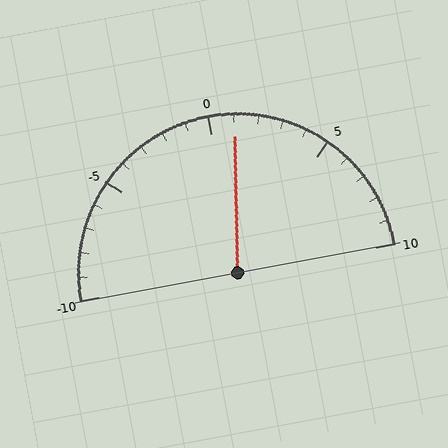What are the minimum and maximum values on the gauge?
The gauge ranges from -10 to 10.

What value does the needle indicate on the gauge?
The needle indicates approximately 1.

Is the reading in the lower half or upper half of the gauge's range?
The reading is in the upper half of the range (-10 to 10).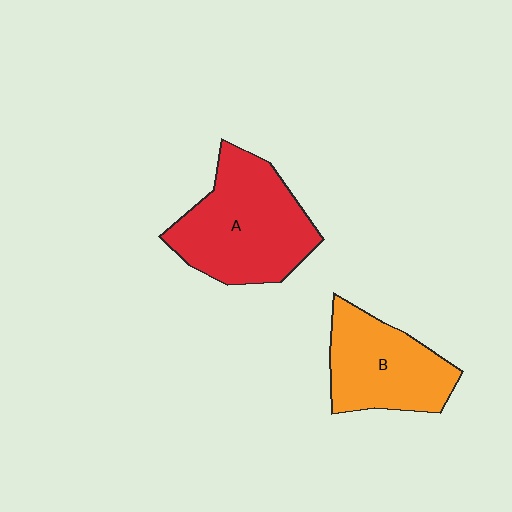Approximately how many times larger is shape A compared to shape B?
Approximately 1.3 times.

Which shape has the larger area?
Shape A (red).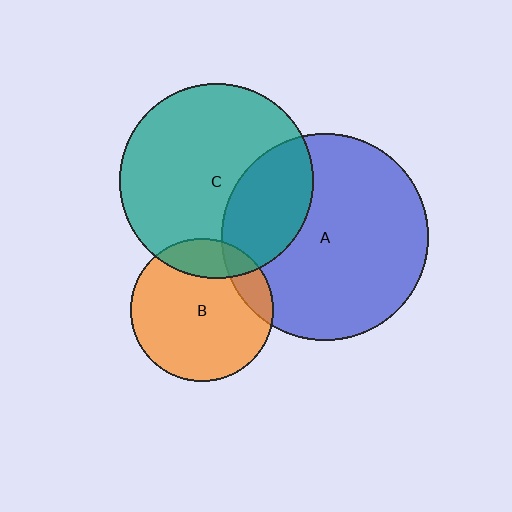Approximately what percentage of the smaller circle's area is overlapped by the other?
Approximately 30%.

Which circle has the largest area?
Circle A (blue).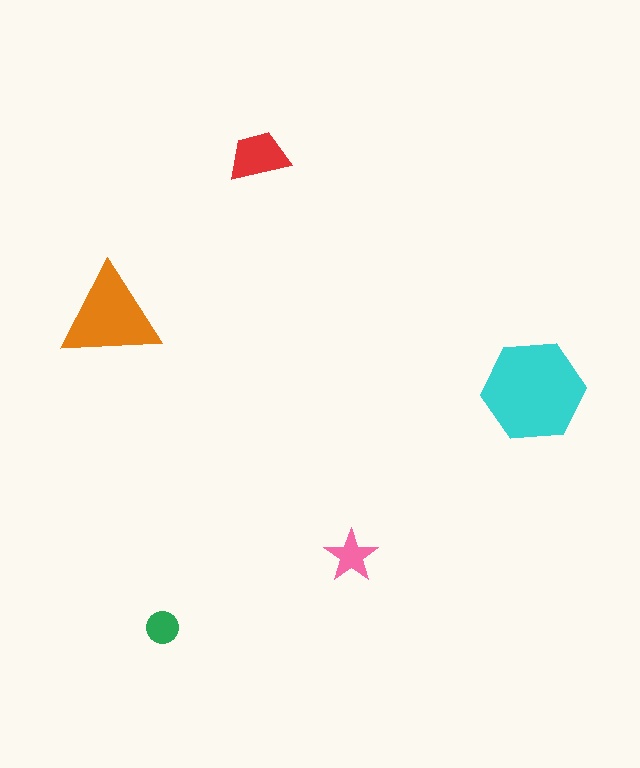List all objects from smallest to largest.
The green circle, the pink star, the red trapezoid, the orange triangle, the cyan hexagon.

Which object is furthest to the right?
The cyan hexagon is rightmost.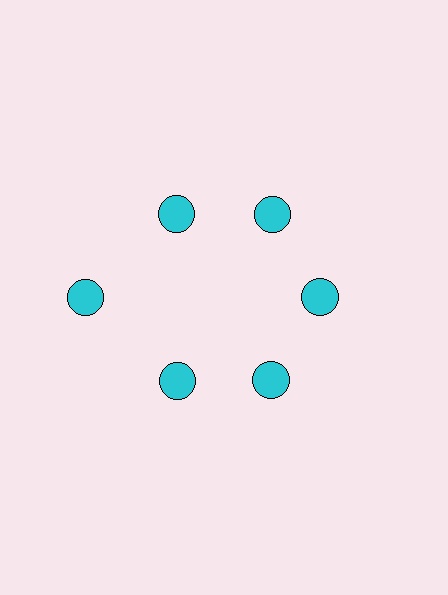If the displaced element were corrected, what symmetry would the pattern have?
It would have 6-fold rotational symmetry — the pattern would map onto itself every 60 degrees.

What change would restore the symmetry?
The symmetry would be restored by moving it inward, back onto the ring so that all 6 circles sit at equal angles and equal distance from the center.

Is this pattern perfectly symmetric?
No. The 6 cyan circles are arranged in a ring, but one element near the 9 o'clock position is pushed outward from the center, breaking the 6-fold rotational symmetry.